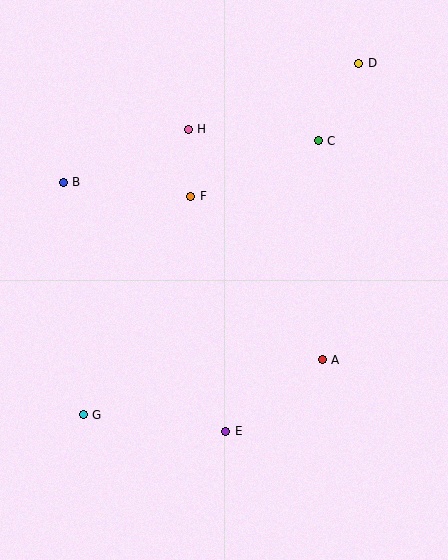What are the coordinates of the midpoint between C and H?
The midpoint between C and H is at (253, 135).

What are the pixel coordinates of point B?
Point B is at (63, 182).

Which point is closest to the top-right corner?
Point D is closest to the top-right corner.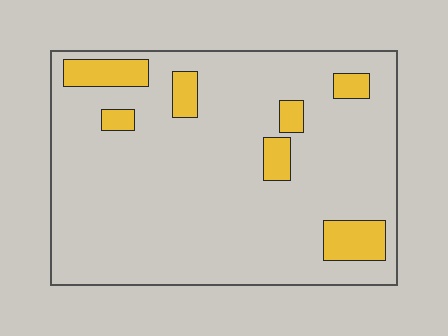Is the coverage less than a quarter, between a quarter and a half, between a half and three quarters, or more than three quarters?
Less than a quarter.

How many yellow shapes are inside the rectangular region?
7.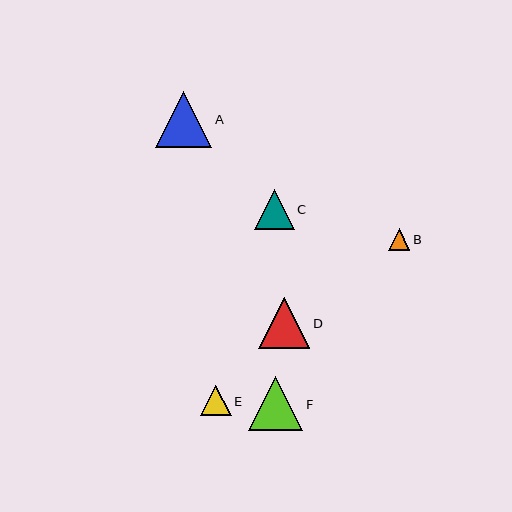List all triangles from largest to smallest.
From largest to smallest: A, F, D, C, E, B.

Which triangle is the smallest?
Triangle B is the smallest with a size of approximately 21 pixels.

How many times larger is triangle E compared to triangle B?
Triangle E is approximately 1.4 times the size of triangle B.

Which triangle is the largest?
Triangle A is the largest with a size of approximately 57 pixels.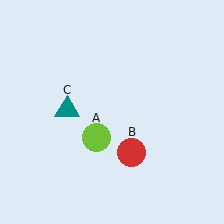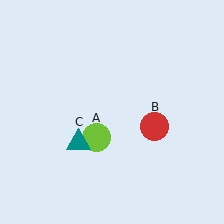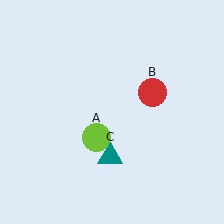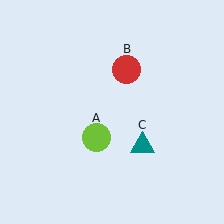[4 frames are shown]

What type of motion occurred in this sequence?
The red circle (object B), teal triangle (object C) rotated counterclockwise around the center of the scene.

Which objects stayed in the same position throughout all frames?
Lime circle (object A) remained stationary.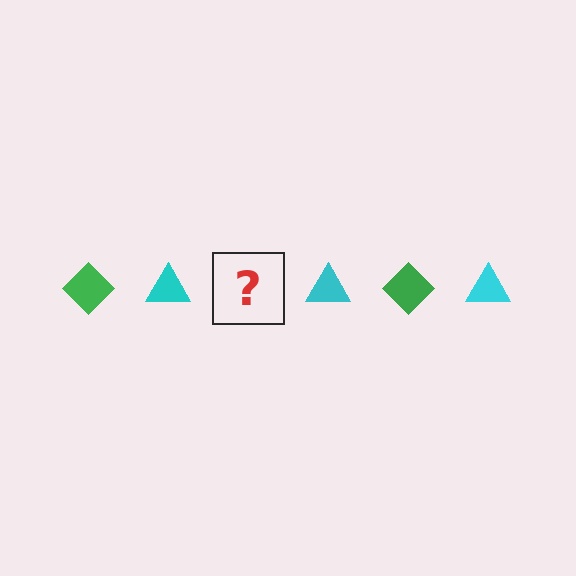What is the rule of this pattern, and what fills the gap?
The rule is that the pattern alternates between green diamond and cyan triangle. The gap should be filled with a green diamond.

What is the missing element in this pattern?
The missing element is a green diamond.